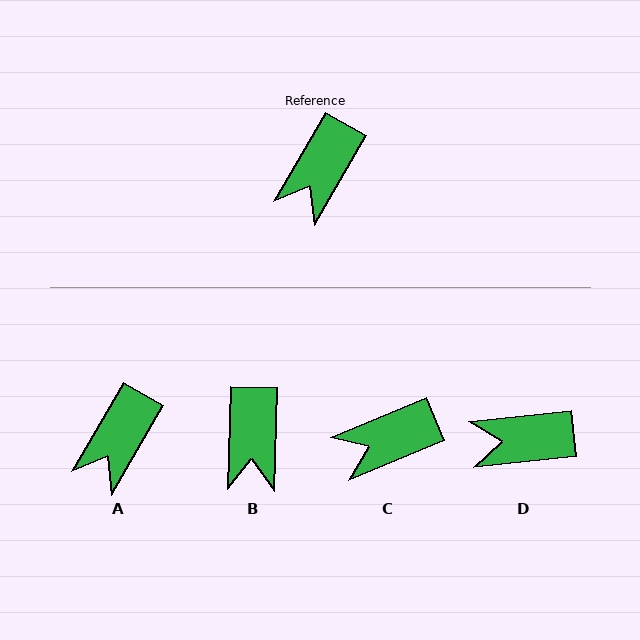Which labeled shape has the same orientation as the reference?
A.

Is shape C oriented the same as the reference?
No, it is off by about 37 degrees.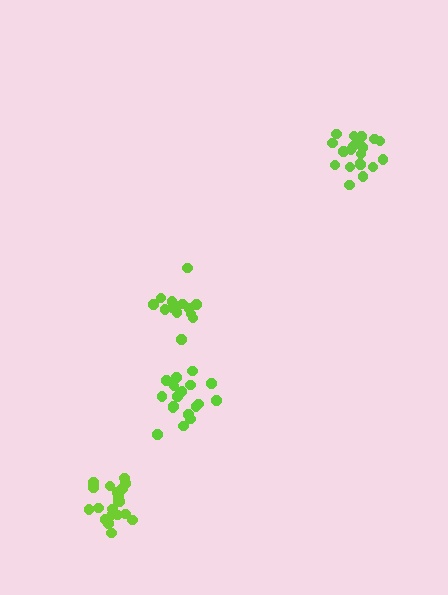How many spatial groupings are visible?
There are 4 spatial groupings.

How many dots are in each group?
Group 1: 15 dots, Group 2: 20 dots, Group 3: 19 dots, Group 4: 21 dots (75 total).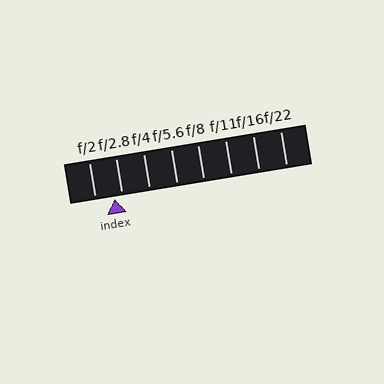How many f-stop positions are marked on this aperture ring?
There are 8 f-stop positions marked.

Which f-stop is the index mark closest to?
The index mark is closest to f/2.8.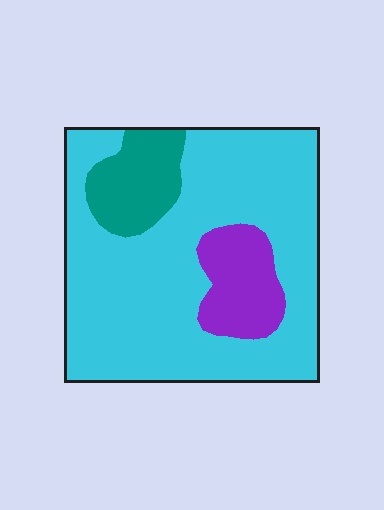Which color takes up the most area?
Cyan, at roughly 75%.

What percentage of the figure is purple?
Purple covers about 15% of the figure.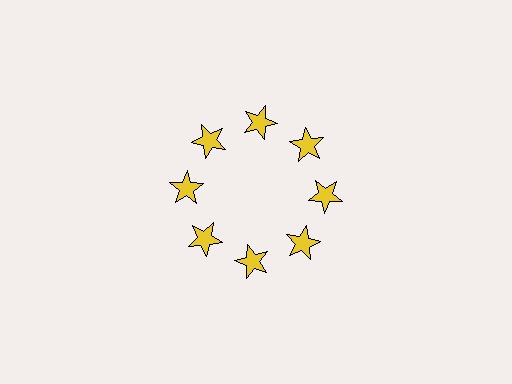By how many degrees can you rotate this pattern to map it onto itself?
The pattern maps onto itself every 45 degrees of rotation.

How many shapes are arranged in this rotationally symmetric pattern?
There are 8 shapes, arranged in 8 groups of 1.